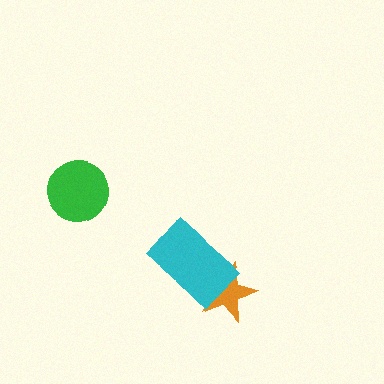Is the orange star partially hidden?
Yes, it is partially covered by another shape.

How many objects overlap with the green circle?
0 objects overlap with the green circle.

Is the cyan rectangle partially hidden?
No, no other shape covers it.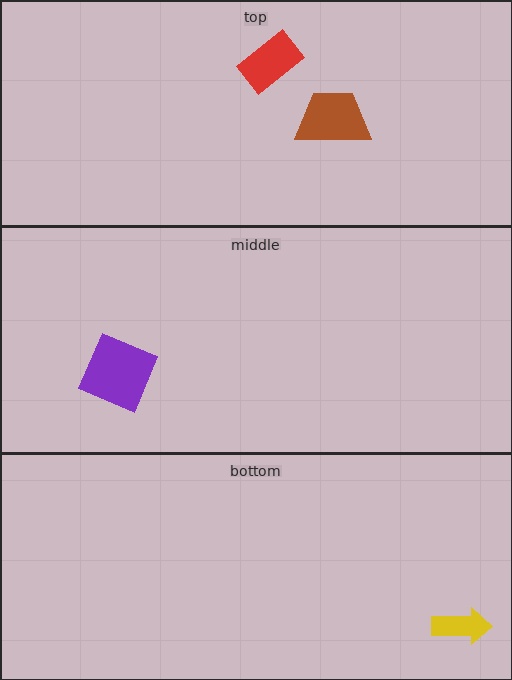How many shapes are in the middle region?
1.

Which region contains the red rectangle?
The top region.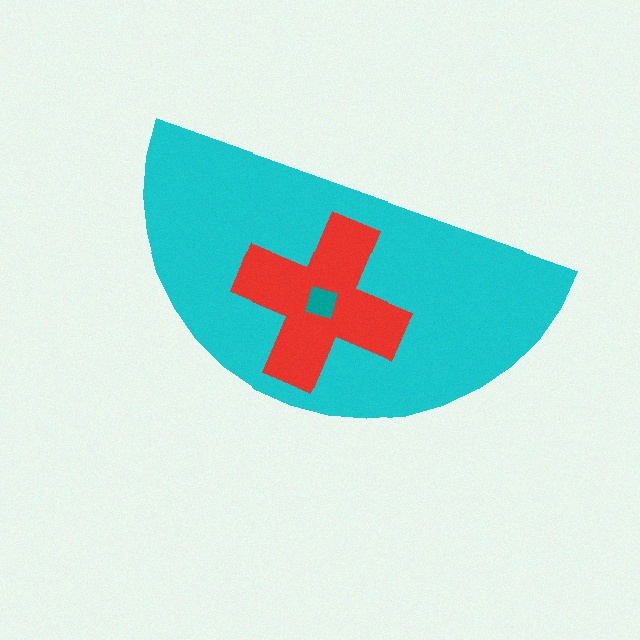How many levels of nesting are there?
3.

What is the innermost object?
The teal square.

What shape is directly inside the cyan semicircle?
The red cross.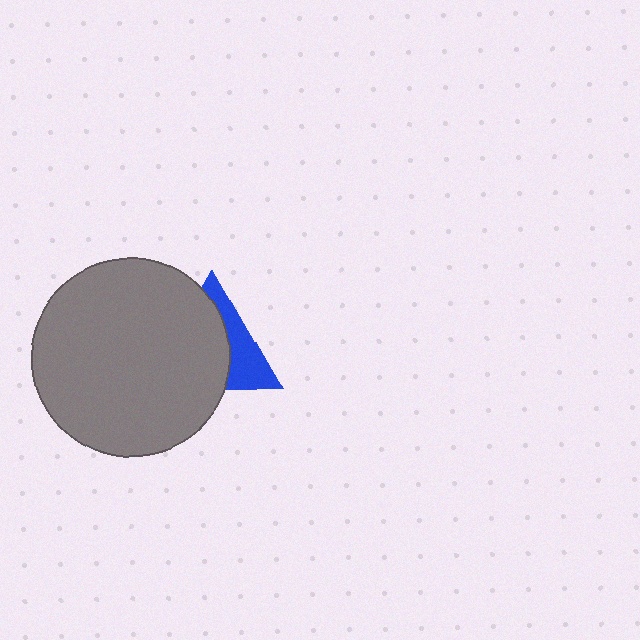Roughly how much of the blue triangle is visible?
A small part of it is visible (roughly 38%).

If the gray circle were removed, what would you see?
You would see the complete blue triangle.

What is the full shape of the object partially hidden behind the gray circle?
The partially hidden object is a blue triangle.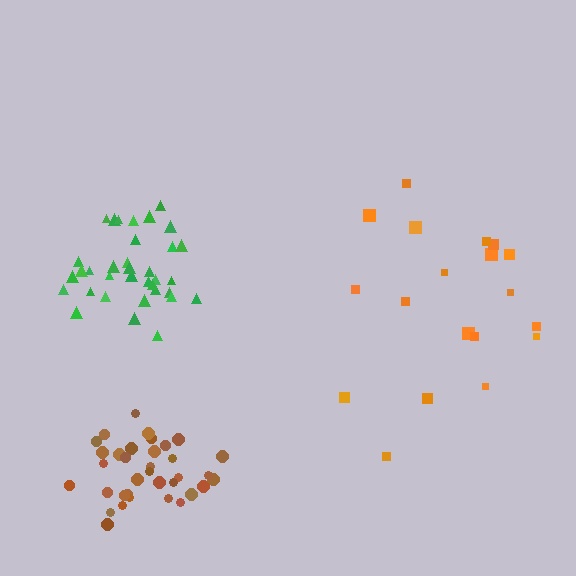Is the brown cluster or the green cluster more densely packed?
Green.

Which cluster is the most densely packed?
Green.